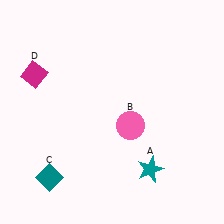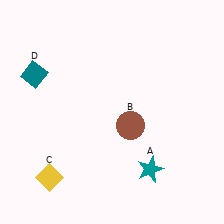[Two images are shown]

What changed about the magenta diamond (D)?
In Image 1, D is magenta. In Image 2, it changed to teal.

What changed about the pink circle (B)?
In Image 1, B is pink. In Image 2, it changed to brown.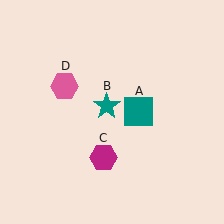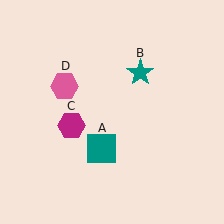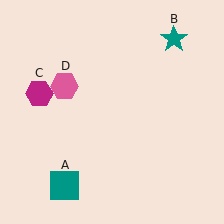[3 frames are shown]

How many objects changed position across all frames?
3 objects changed position: teal square (object A), teal star (object B), magenta hexagon (object C).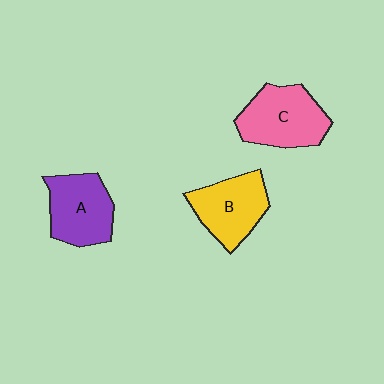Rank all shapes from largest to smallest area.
From largest to smallest: C (pink), A (purple), B (yellow).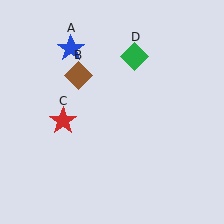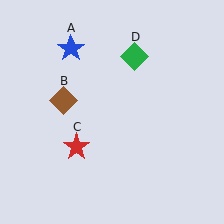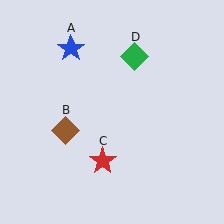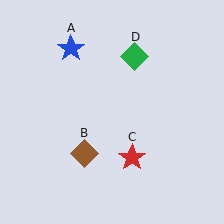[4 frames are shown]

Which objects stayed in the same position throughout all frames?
Blue star (object A) and green diamond (object D) remained stationary.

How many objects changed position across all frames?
2 objects changed position: brown diamond (object B), red star (object C).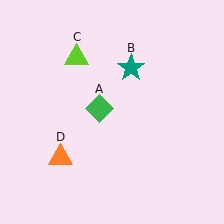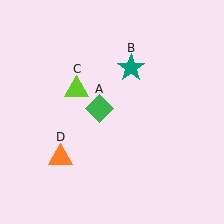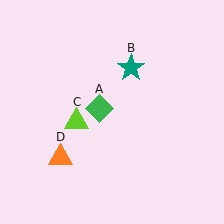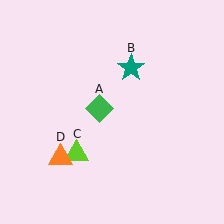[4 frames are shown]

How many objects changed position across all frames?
1 object changed position: lime triangle (object C).